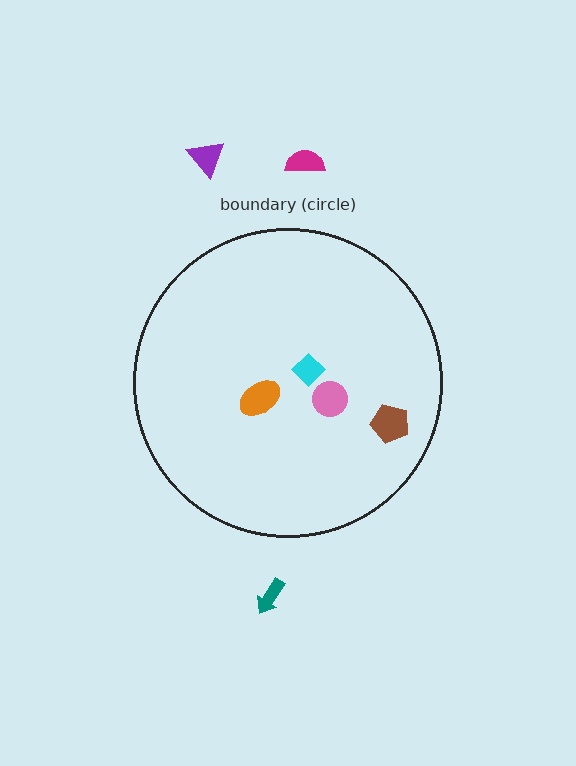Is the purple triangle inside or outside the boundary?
Outside.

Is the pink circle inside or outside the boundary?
Inside.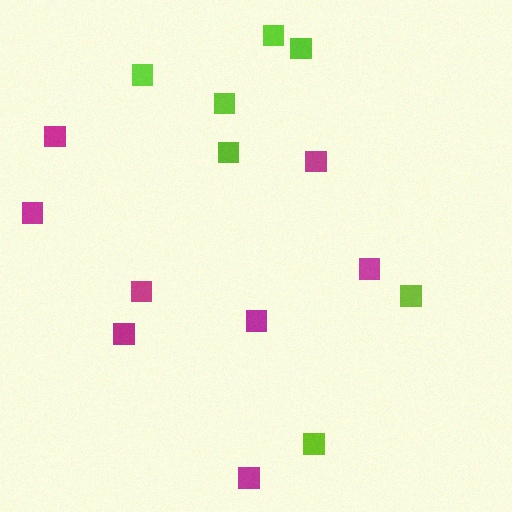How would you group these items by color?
There are 2 groups: one group of lime squares (7) and one group of magenta squares (8).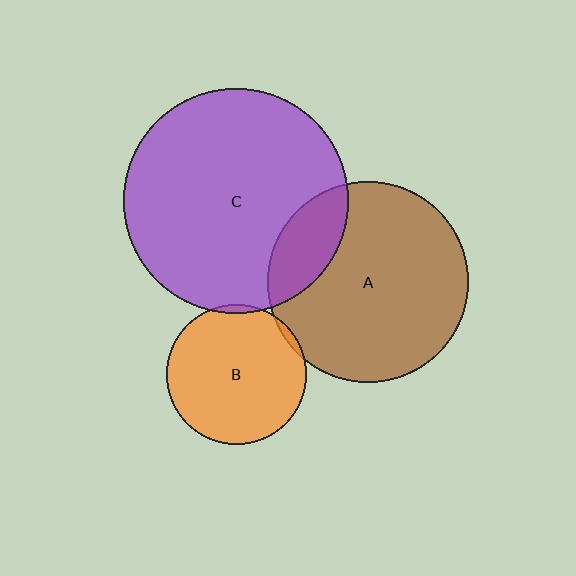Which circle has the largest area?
Circle C (purple).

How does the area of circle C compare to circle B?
Approximately 2.6 times.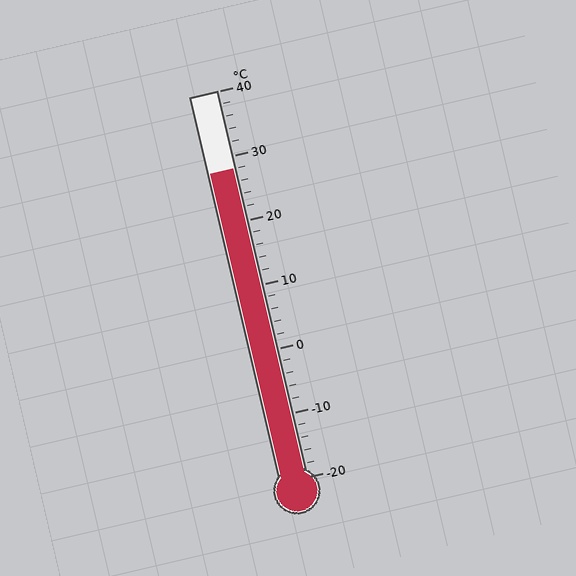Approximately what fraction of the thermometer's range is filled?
The thermometer is filled to approximately 80% of its range.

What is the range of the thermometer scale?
The thermometer scale ranges from -20°C to 40°C.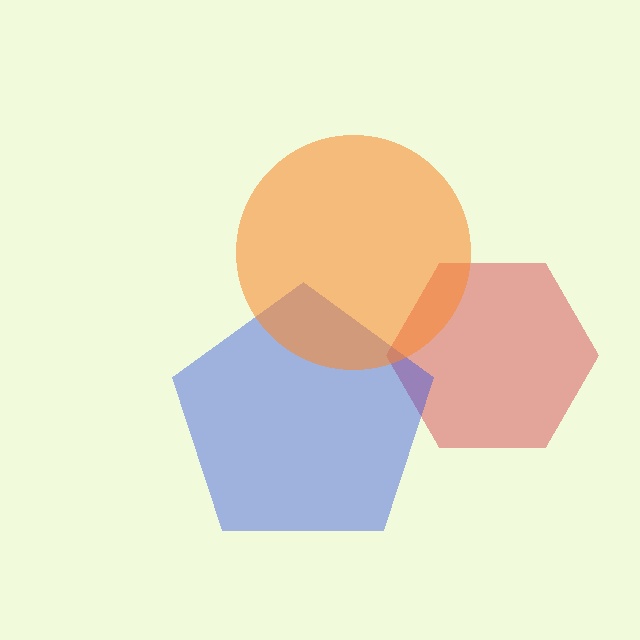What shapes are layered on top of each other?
The layered shapes are: a red hexagon, a blue pentagon, an orange circle.